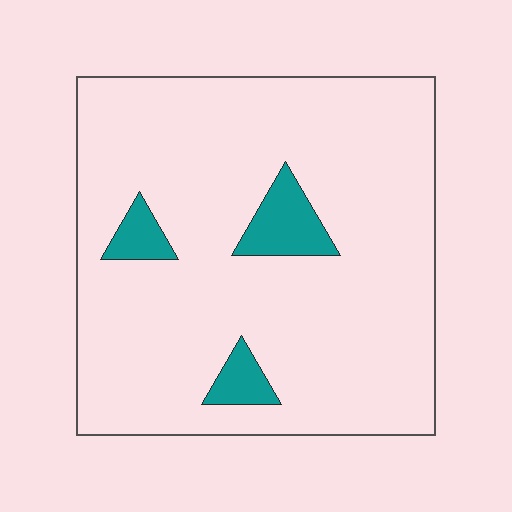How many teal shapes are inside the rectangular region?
3.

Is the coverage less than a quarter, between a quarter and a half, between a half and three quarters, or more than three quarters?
Less than a quarter.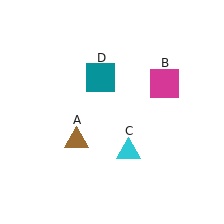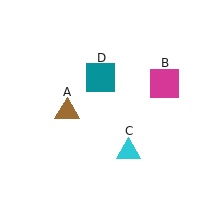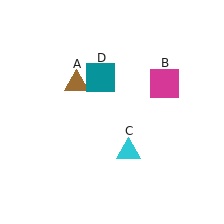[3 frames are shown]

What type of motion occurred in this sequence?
The brown triangle (object A) rotated clockwise around the center of the scene.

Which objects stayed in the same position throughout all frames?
Magenta square (object B) and cyan triangle (object C) and teal square (object D) remained stationary.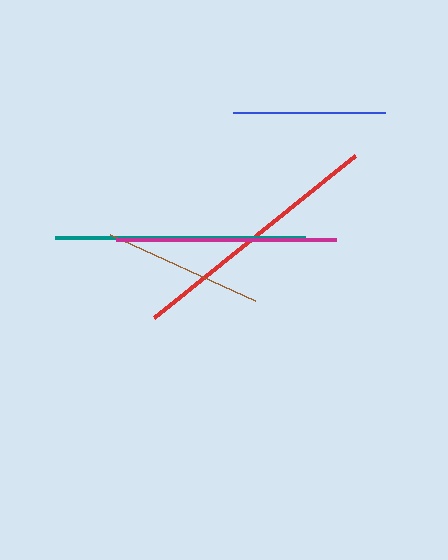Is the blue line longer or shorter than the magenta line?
The magenta line is longer than the blue line.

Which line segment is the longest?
The red line is the longest at approximately 258 pixels.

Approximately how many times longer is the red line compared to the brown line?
The red line is approximately 1.6 times the length of the brown line.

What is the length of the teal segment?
The teal segment is approximately 251 pixels long.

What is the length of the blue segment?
The blue segment is approximately 152 pixels long.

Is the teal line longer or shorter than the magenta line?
The teal line is longer than the magenta line.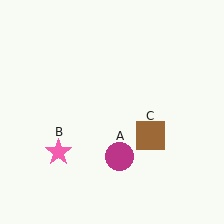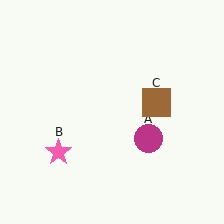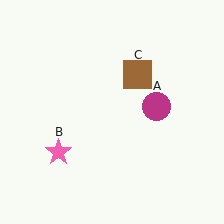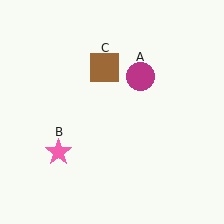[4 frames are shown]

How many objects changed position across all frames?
2 objects changed position: magenta circle (object A), brown square (object C).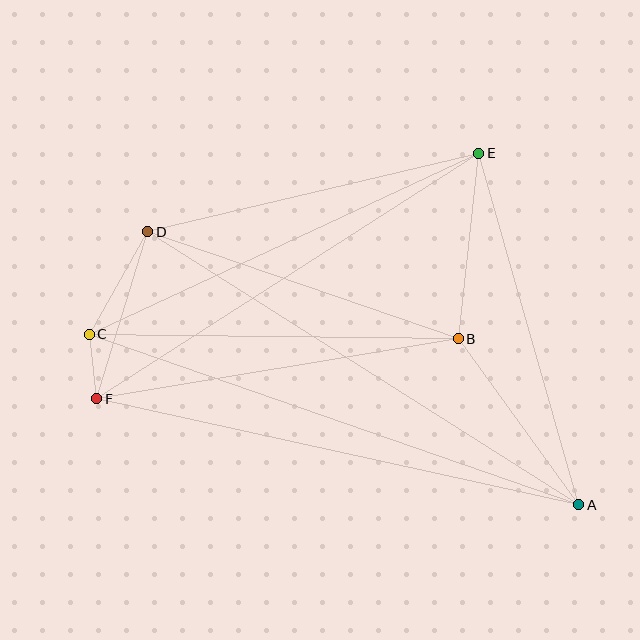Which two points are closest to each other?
Points C and F are closest to each other.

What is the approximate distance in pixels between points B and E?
The distance between B and E is approximately 186 pixels.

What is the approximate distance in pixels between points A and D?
The distance between A and D is approximately 510 pixels.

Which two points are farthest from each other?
Points A and C are farthest from each other.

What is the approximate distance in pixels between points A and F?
The distance between A and F is approximately 493 pixels.